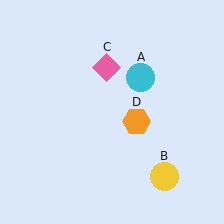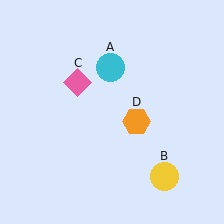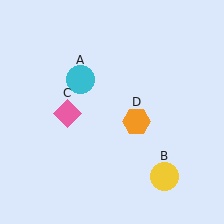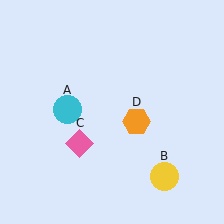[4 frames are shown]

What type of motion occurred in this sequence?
The cyan circle (object A), pink diamond (object C) rotated counterclockwise around the center of the scene.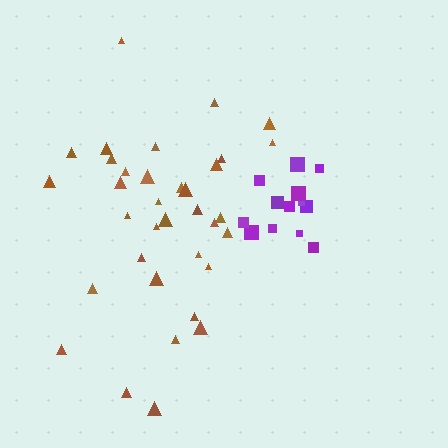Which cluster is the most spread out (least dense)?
Brown.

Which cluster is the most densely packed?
Purple.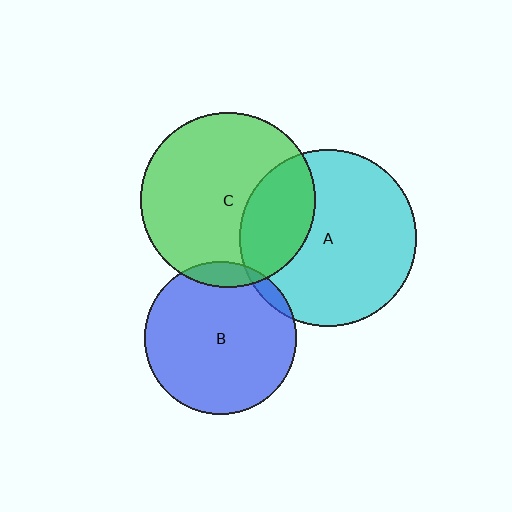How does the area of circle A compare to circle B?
Approximately 1.3 times.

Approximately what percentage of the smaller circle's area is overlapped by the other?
Approximately 5%.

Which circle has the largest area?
Circle A (cyan).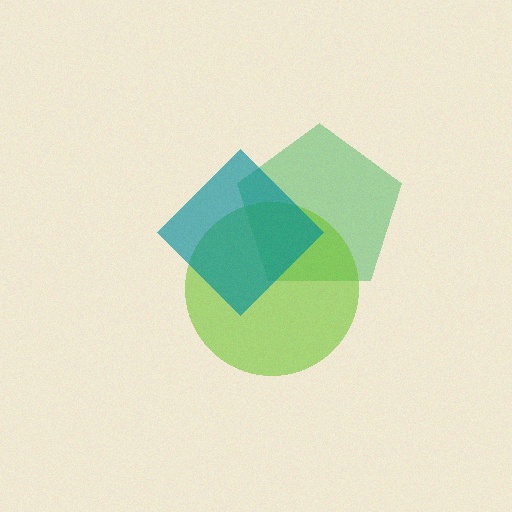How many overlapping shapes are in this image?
There are 3 overlapping shapes in the image.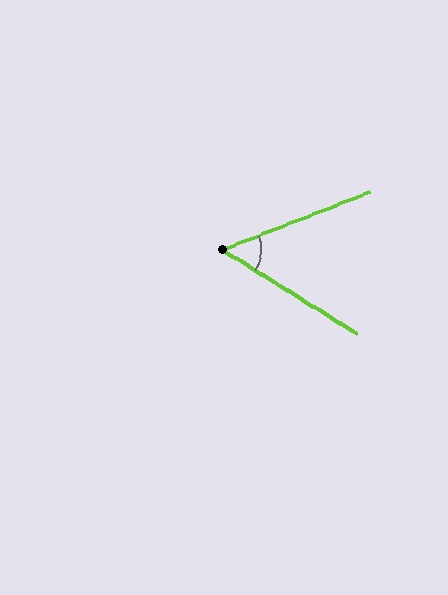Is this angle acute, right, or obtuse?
It is acute.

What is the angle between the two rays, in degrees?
Approximately 53 degrees.